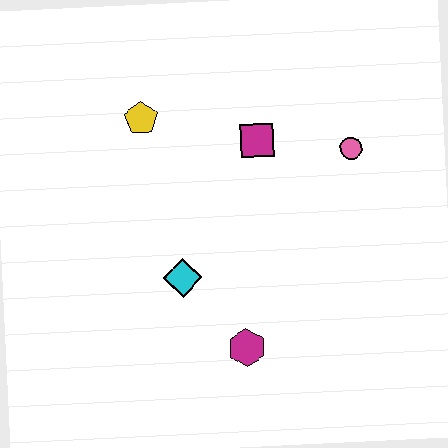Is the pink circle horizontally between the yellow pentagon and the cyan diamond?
No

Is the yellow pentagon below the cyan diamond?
No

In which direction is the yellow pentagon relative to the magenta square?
The yellow pentagon is to the left of the magenta square.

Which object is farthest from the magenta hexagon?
The yellow pentagon is farthest from the magenta hexagon.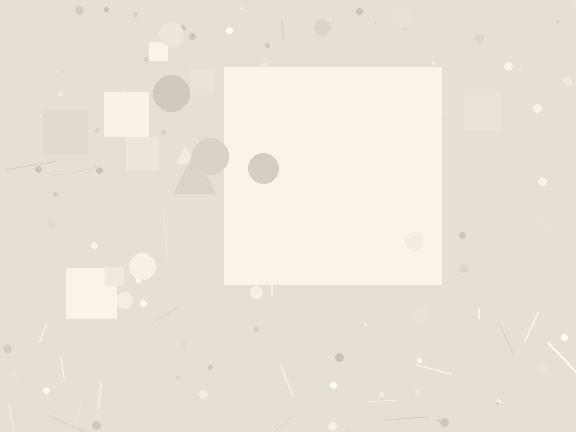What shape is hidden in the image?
A square is hidden in the image.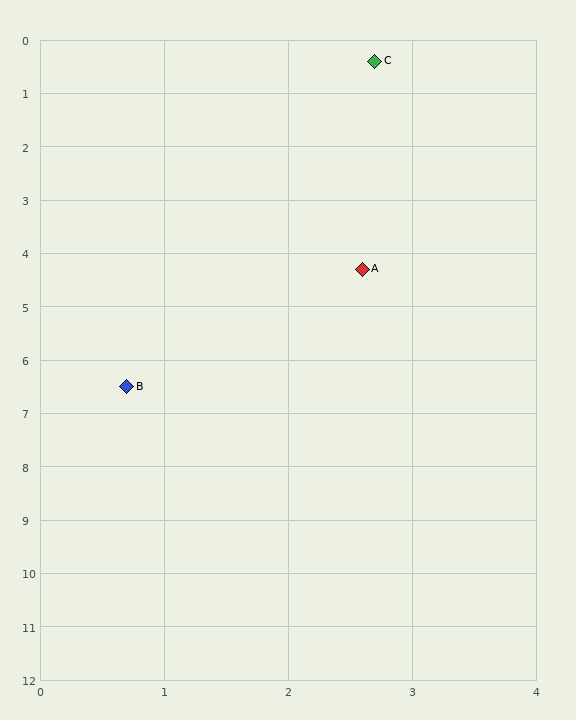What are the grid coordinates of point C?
Point C is at approximately (2.7, 0.4).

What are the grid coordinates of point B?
Point B is at approximately (0.7, 6.5).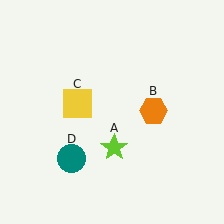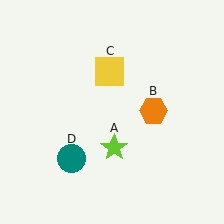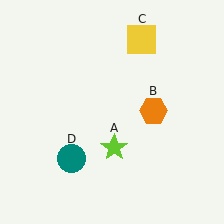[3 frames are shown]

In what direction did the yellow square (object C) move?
The yellow square (object C) moved up and to the right.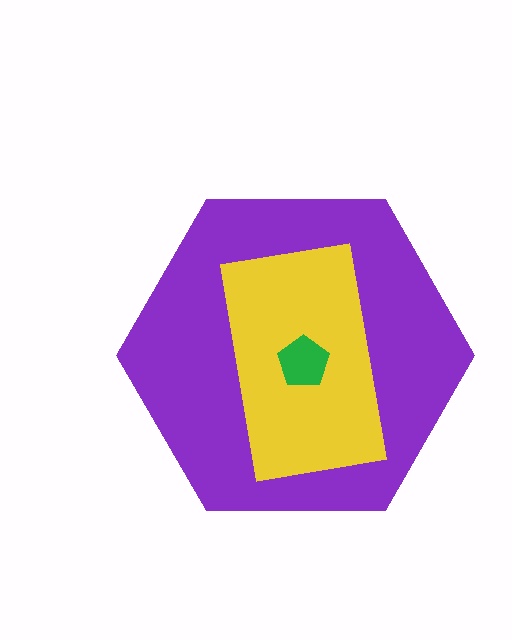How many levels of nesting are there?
3.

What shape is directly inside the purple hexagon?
The yellow rectangle.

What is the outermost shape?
The purple hexagon.